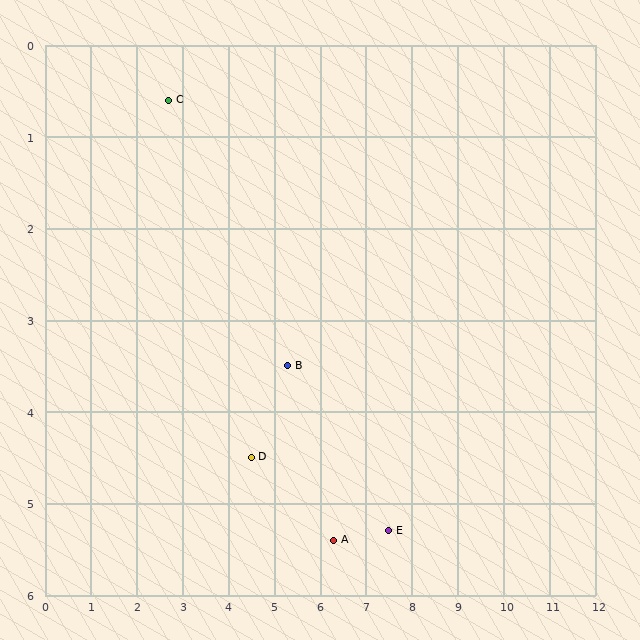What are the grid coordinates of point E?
Point E is at approximately (7.5, 5.3).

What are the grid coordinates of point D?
Point D is at approximately (4.5, 4.5).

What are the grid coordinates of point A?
Point A is at approximately (6.3, 5.4).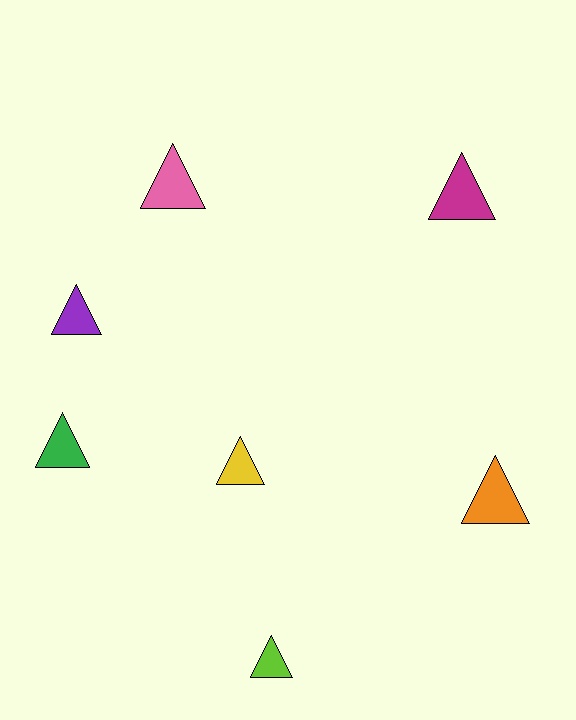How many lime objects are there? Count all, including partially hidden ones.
There is 1 lime object.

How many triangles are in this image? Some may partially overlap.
There are 7 triangles.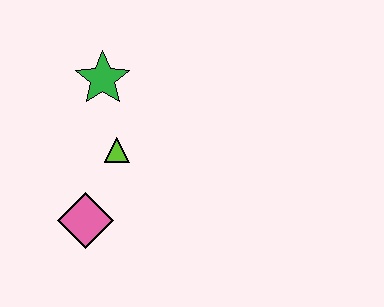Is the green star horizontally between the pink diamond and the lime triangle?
Yes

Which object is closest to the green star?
The lime triangle is closest to the green star.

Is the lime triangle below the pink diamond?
No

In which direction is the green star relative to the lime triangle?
The green star is above the lime triangle.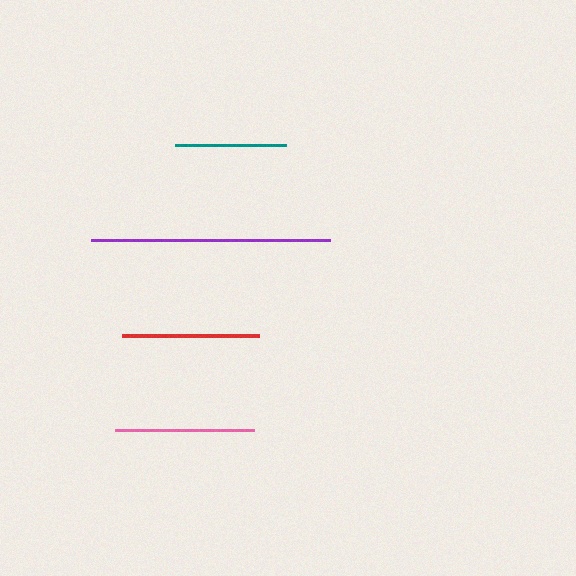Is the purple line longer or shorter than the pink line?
The purple line is longer than the pink line.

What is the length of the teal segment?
The teal segment is approximately 111 pixels long.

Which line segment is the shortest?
The teal line is the shortest at approximately 111 pixels.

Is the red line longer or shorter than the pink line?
The pink line is longer than the red line.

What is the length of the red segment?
The red segment is approximately 138 pixels long.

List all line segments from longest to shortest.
From longest to shortest: purple, pink, red, teal.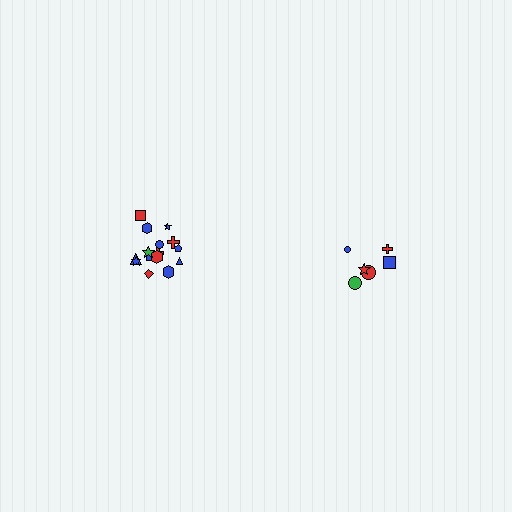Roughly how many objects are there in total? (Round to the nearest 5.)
Roughly 20 objects in total.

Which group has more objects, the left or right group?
The left group.